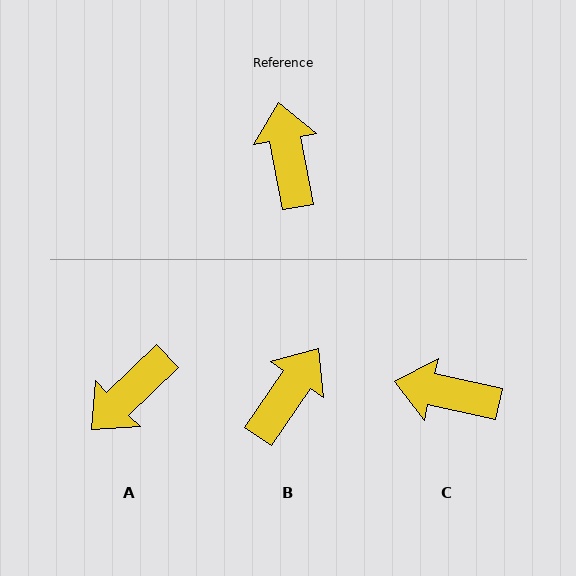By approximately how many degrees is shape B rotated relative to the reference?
Approximately 45 degrees clockwise.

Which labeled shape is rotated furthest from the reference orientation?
A, about 124 degrees away.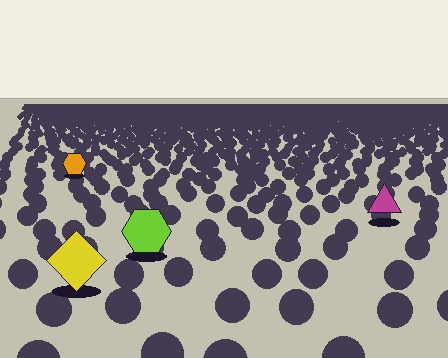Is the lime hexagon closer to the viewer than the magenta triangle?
Yes. The lime hexagon is closer — you can tell from the texture gradient: the ground texture is coarser near it.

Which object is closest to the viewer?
The yellow diamond is closest. The texture marks near it are larger and more spread out.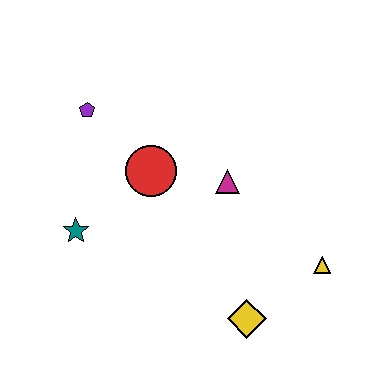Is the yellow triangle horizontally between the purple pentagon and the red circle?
No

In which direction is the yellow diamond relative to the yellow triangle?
The yellow diamond is to the left of the yellow triangle.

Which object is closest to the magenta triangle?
The red circle is closest to the magenta triangle.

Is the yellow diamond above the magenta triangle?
No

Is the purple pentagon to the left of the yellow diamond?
Yes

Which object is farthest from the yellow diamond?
The purple pentagon is farthest from the yellow diamond.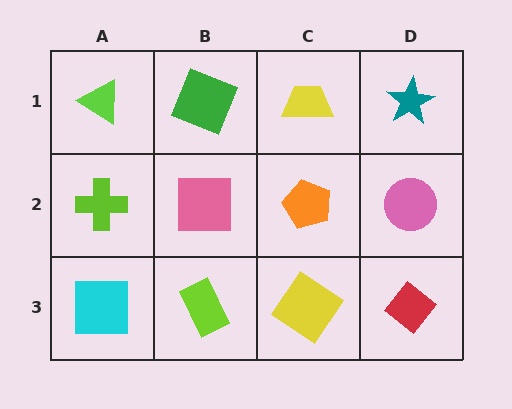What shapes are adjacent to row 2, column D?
A teal star (row 1, column D), a red diamond (row 3, column D), an orange pentagon (row 2, column C).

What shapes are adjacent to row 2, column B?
A green square (row 1, column B), a lime rectangle (row 3, column B), a lime cross (row 2, column A), an orange pentagon (row 2, column C).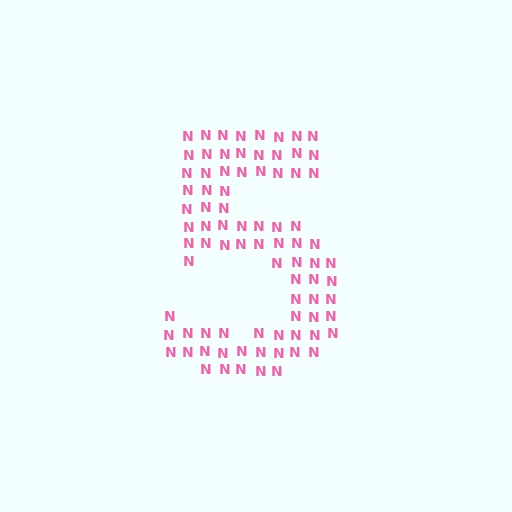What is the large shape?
The large shape is the digit 5.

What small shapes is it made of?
It is made of small letter N's.